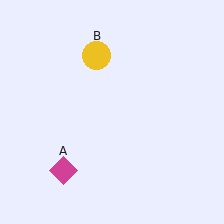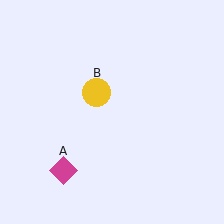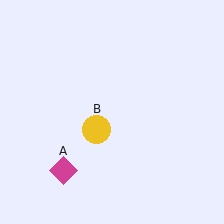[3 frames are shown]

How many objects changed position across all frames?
1 object changed position: yellow circle (object B).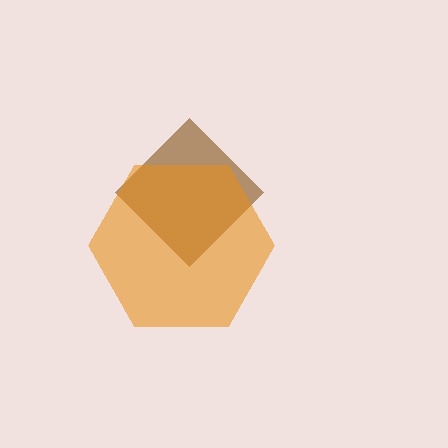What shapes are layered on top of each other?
The layered shapes are: a brown diamond, an orange hexagon.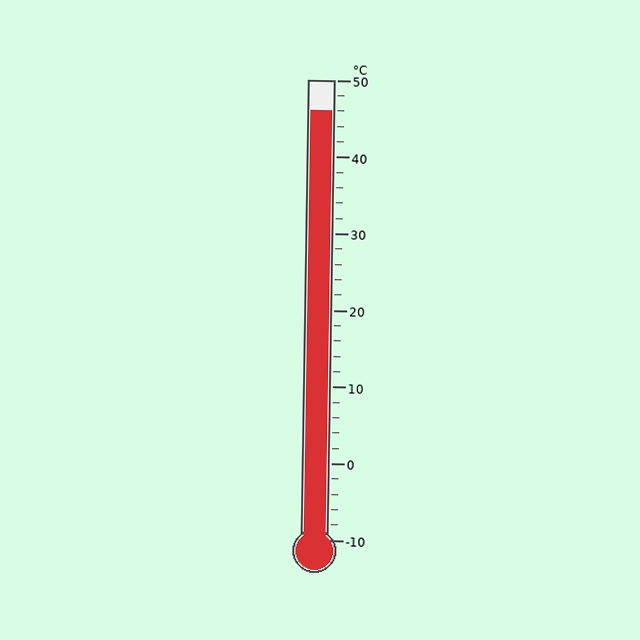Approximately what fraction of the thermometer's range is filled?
The thermometer is filled to approximately 95% of its range.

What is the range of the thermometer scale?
The thermometer scale ranges from -10°C to 50°C.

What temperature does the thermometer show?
The thermometer shows approximately 46°C.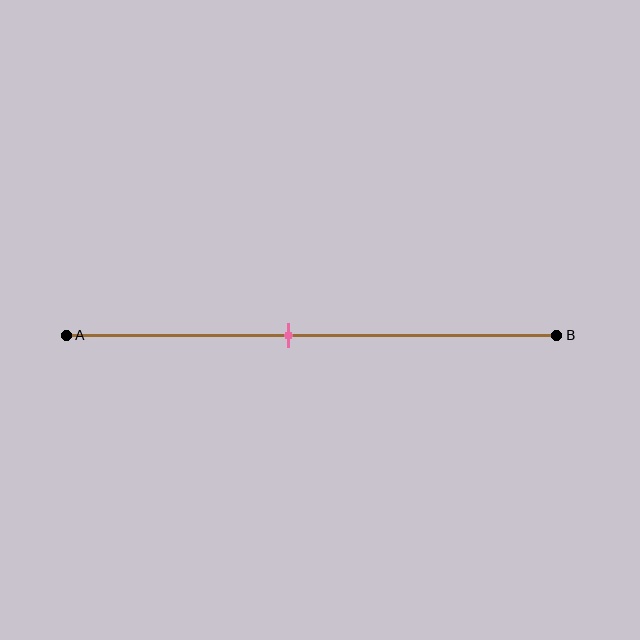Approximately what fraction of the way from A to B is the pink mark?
The pink mark is approximately 45% of the way from A to B.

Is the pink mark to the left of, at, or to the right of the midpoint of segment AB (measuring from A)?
The pink mark is to the left of the midpoint of segment AB.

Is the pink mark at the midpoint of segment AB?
No, the mark is at about 45% from A, not at the 50% midpoint.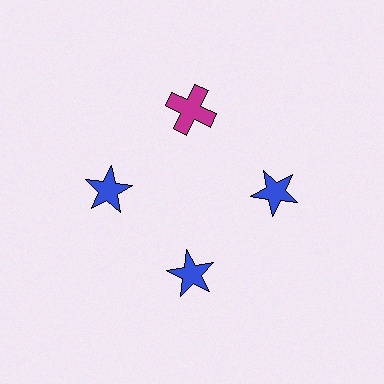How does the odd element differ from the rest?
It differs in both color (magenta instead of blue) and shape (cross instead of star).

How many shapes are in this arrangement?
There are 4 shapes arranged in a ring pattern.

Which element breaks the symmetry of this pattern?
The magenta cross at roughly the 12 o'clock position breaks the symmetry. All other shapes are blue stars.